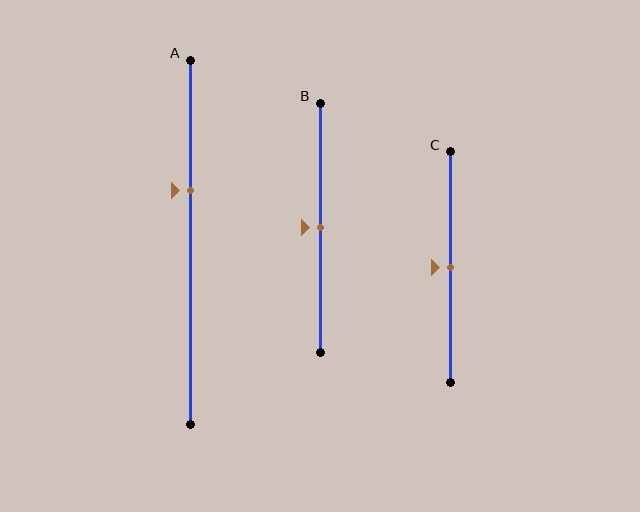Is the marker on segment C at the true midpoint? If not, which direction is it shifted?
Yes, the marker on segment C is at the true midpoint.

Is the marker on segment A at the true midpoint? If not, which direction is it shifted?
No, the marker on segment A is shifted upward by about 14% of the segment length.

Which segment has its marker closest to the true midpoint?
Segment B has its marker closest to the true midpoint.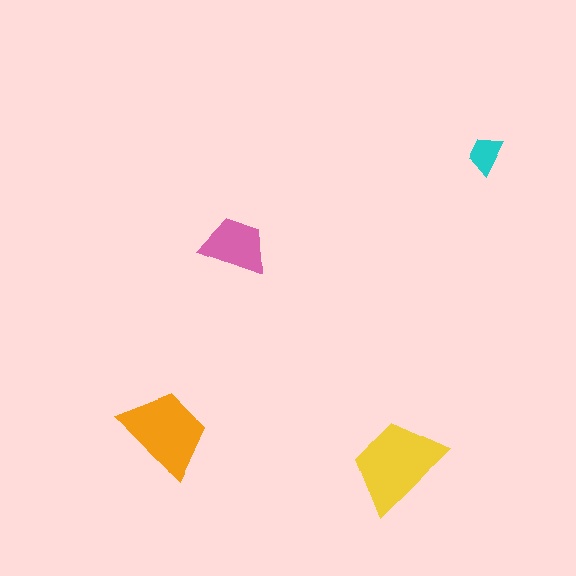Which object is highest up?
The cyan trapezoid is topmost.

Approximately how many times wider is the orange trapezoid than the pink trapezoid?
About 1.5 times wider.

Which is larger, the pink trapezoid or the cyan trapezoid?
The pink one.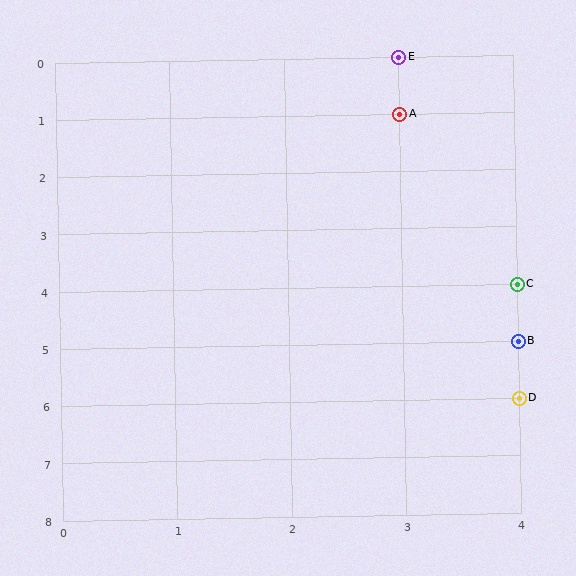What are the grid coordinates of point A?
Point A is at grid coordinates (3, 1).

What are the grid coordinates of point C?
Point C is at grid coordinates (4, 4).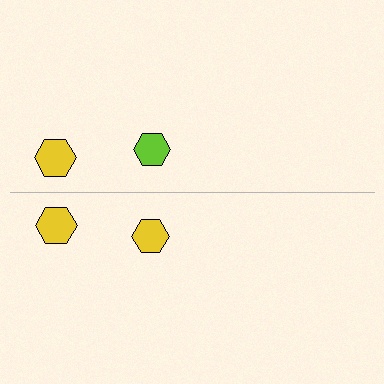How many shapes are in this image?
There are 4 shapes in this image.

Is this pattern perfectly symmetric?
No, the pattern is not perfectly symmetric. The yellow hexagon on the bottom side breaks the symmetry — its mirror counterpart is lime.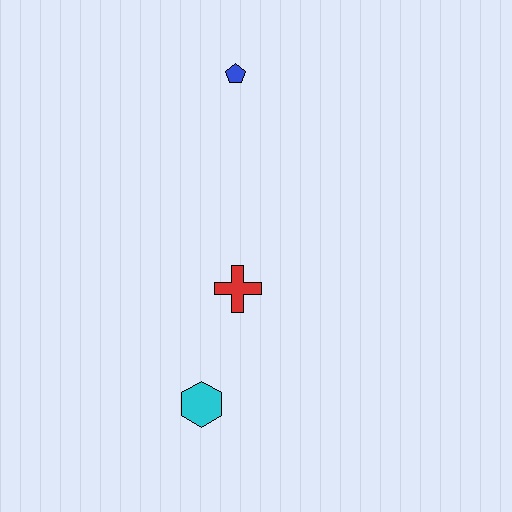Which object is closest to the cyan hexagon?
The red cross is closest to the cyan hexagon.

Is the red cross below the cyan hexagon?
No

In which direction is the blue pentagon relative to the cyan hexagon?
The blue pentagon is above the cyan hexagon.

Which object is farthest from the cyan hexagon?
The blue pentagon is farthest from the cyan hexagon.